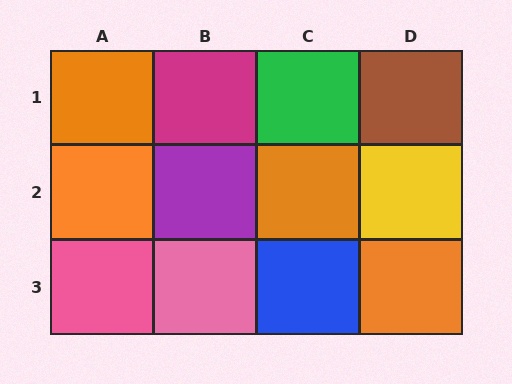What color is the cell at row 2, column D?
Yellow.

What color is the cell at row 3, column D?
Orange.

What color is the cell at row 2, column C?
Orange.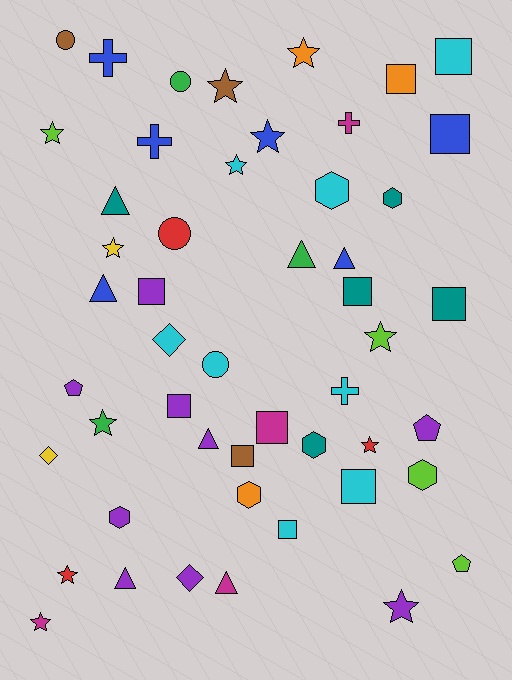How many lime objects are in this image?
There are 4 lime objects.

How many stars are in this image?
There are 12 stars.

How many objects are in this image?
There are 50 objects.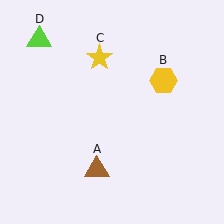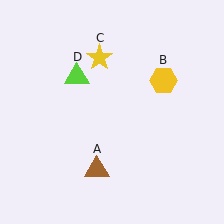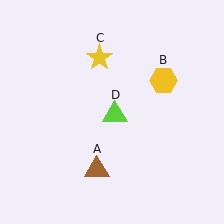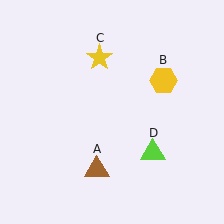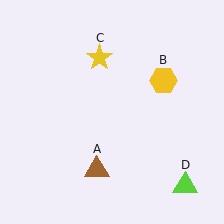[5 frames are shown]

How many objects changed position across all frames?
1 object changed position: lime triangle (object D).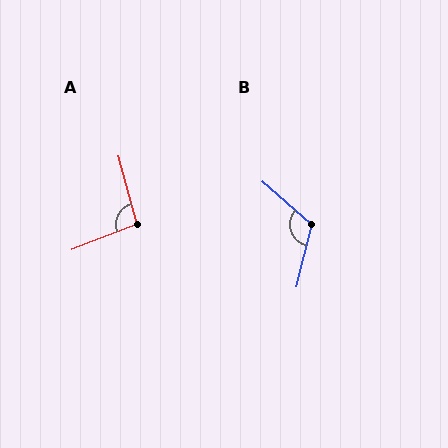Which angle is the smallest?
A, at approximately 96 degrees.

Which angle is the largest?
B, at approximately 117 degrees.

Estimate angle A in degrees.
Approximately 96 degrees.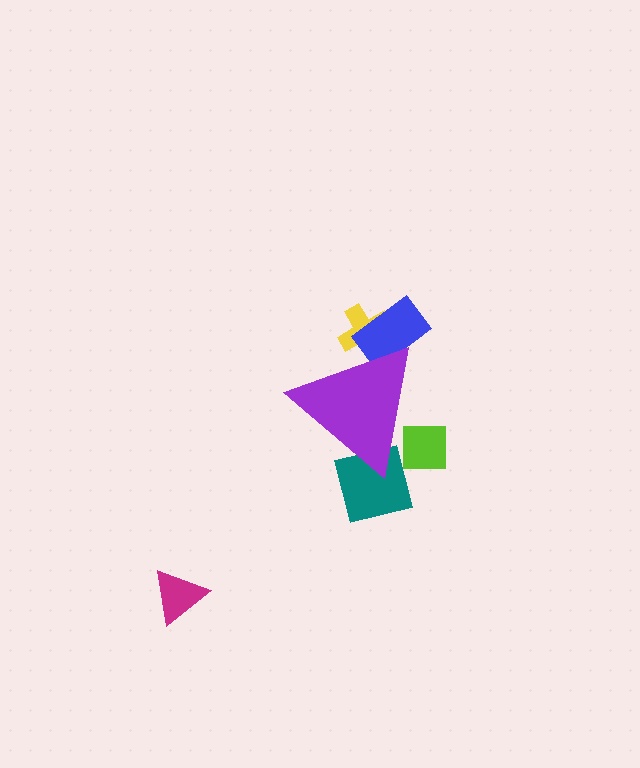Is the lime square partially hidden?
Yes, the lime square is partially hidden behind the purple triangle.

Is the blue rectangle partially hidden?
Yes, the blue rectangle is partially hidden behind the purple triangle.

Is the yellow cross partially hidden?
Yes, the yellow cross is partially hidden behind the purple triangle.